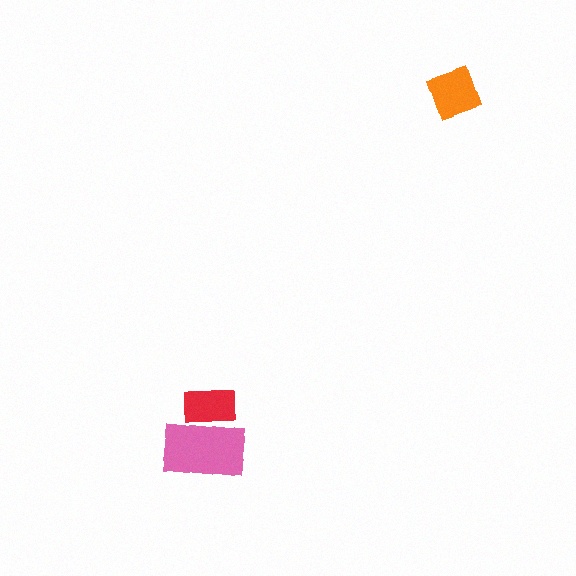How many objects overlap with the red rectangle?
1 object overlaps with the red rectangle.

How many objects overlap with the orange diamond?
0 objects overlap with the orange diamond.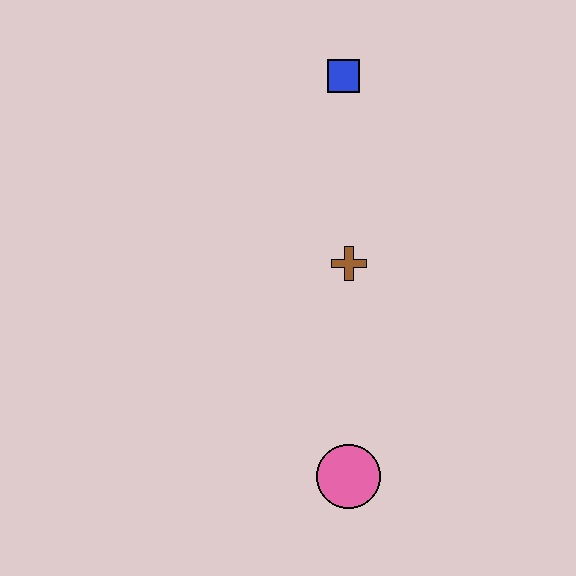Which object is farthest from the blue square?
The pink circle is farthest from the blue square.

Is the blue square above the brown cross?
Yes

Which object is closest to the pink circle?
The brown cross is closest to the pink circle.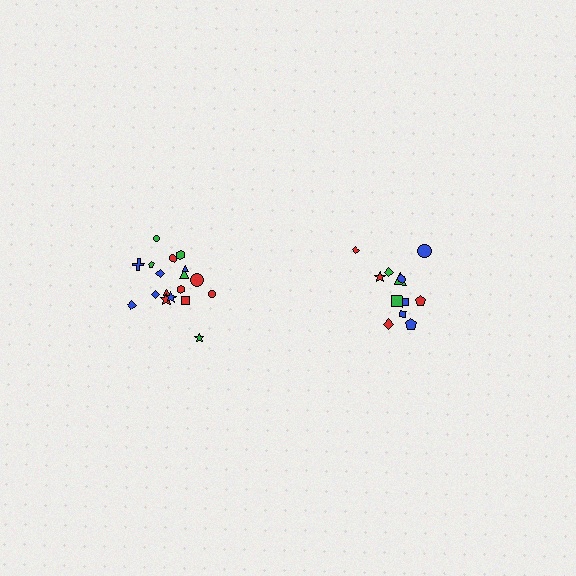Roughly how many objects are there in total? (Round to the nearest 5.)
Roughly 30 objects in total.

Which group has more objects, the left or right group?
The left group.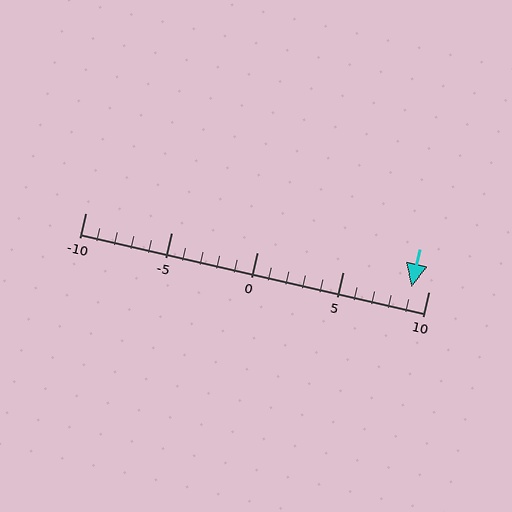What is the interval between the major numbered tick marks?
The major tick marks are spaced 5 units apart.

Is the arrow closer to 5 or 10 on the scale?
The arrow is closer to 10.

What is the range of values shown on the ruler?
The ruler shows values from -10 to 10.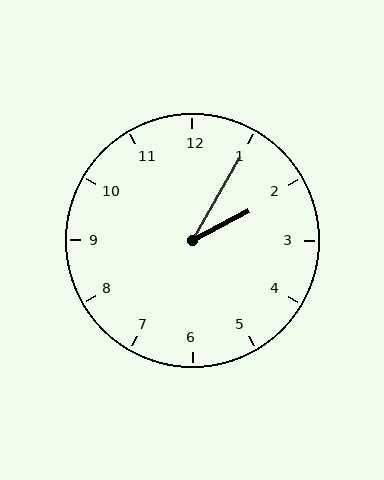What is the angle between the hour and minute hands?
Approximately 32 degrees.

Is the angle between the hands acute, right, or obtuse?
It is acute.